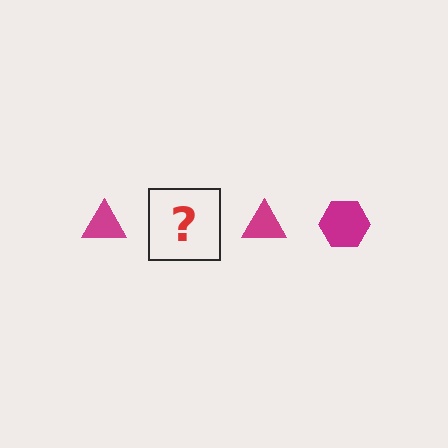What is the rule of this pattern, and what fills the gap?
The rule is that the pattern cycles through triangle, hexagon shapes in magenta. The gap should be filled with a magenta hexagon.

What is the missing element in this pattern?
The missing element is a magenta hexagon.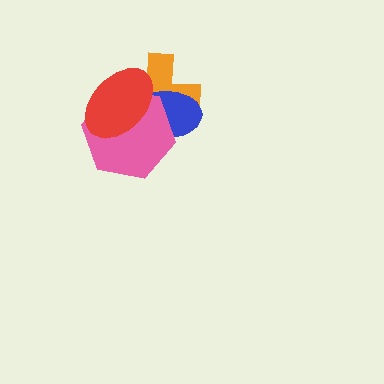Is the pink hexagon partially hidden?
Yes, it is partially covered by another shape.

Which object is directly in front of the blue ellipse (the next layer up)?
The pink hexagon is directly in front of the blue ellipse.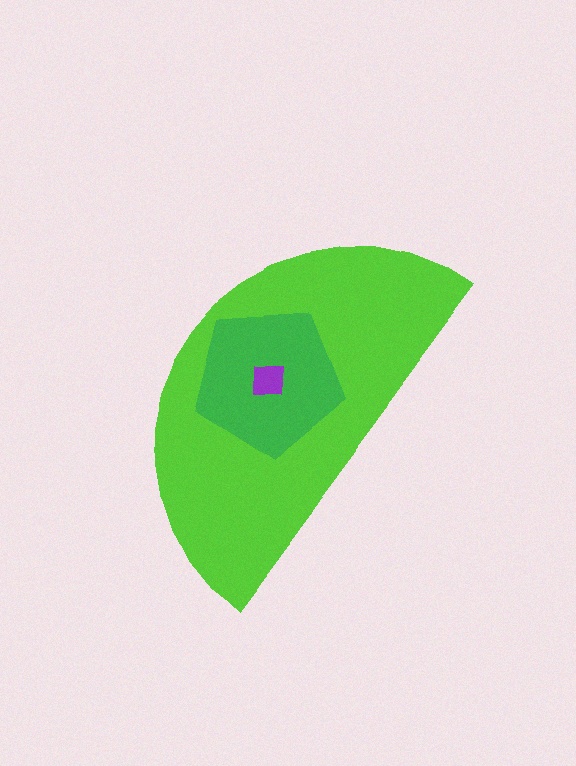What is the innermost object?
The purple square.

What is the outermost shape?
The lime semicircle.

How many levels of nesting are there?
3.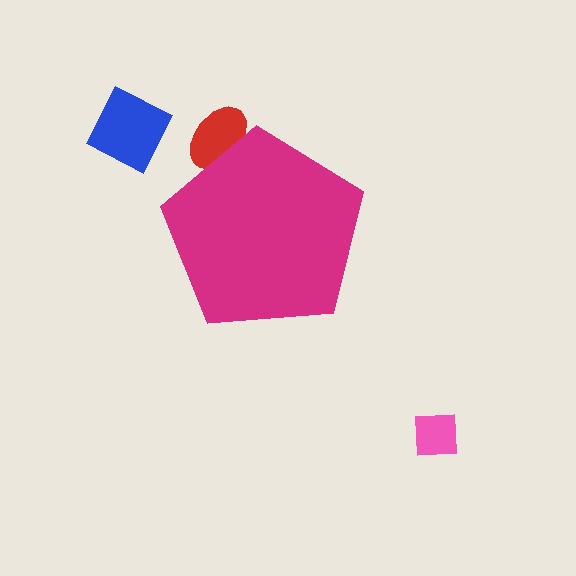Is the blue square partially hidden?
No, the blue square is fully visible.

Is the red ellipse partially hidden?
Yes, the red ellipse is partially hidden behind the magenta pentagon.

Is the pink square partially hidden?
No, the pink square is fully visible.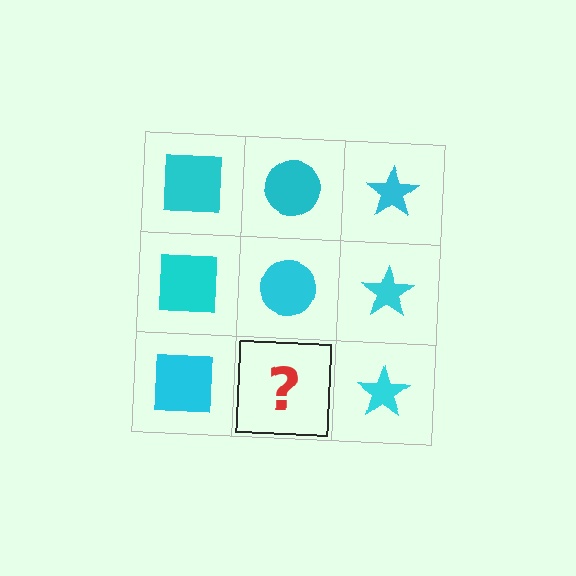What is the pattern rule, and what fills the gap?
The rule is that each column has a consistent shape. The gap should be filled with a cyan circle.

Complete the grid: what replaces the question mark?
The question mark should be replaced with a cyan circle.